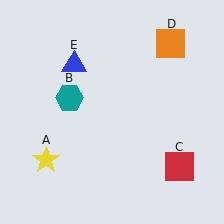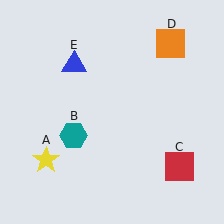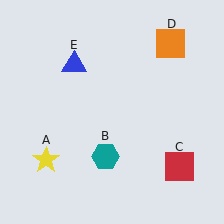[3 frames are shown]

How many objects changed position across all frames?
1 object changed position: teal hexagon (object B).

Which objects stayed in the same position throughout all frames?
Yellow star (object A) and red square (object C) and orange square (object D) and blue triangle (object E) remained stationary.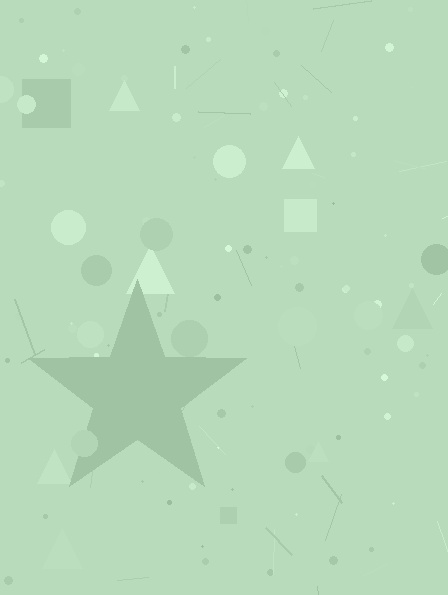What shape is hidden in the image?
A star is hidden in the image.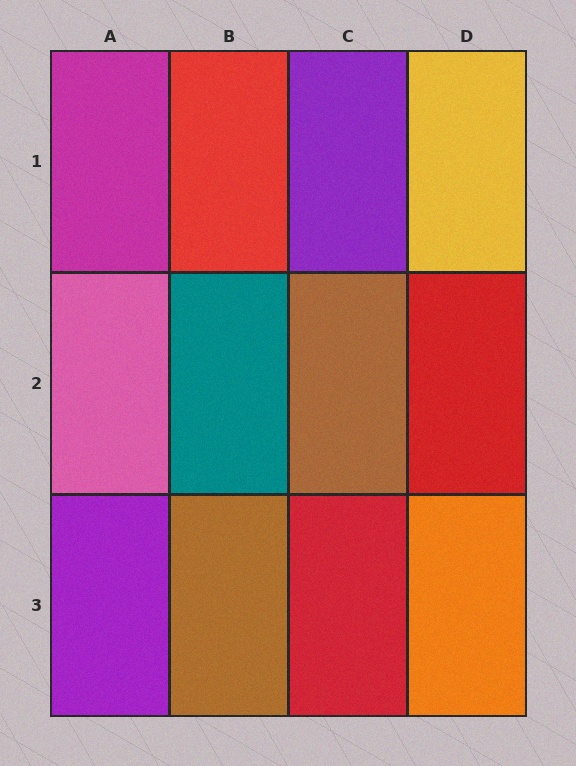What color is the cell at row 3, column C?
Red.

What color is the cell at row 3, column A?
Purple.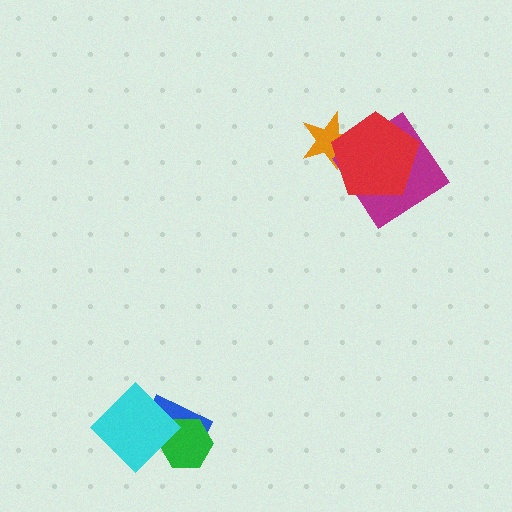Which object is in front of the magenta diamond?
The red pentagon is in front of the magenta diamond.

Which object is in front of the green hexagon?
The cyan diamond is in front of the green hexagon.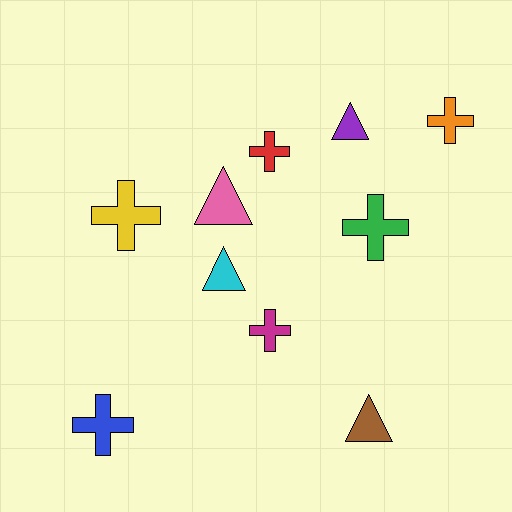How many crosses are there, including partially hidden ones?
There are 6 crosses.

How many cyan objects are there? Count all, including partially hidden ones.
There is 1 cyan object.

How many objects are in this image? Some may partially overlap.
There are 10 objects.